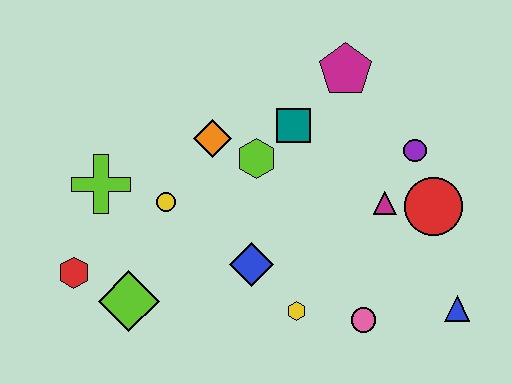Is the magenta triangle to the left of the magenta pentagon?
No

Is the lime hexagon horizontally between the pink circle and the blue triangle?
No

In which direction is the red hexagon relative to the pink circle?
The red hexagon is to the left of the pink circle.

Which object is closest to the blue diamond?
The yellow hexagon is closest to the blue diamond.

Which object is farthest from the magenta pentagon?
The red hexagon is farthest from the magenta pentagon.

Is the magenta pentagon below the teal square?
No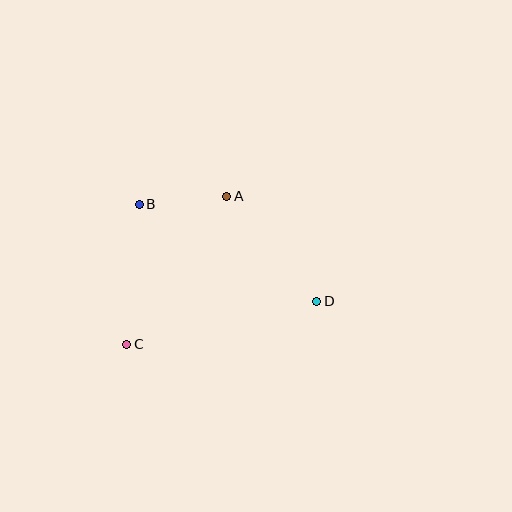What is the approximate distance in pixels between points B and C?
The distance between B and C is approximately 141 pixels.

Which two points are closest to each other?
Points A and B are closest to each other.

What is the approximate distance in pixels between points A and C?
The distance between A and C is approximately 179 pixels.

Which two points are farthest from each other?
Points B and D are farthest from each other.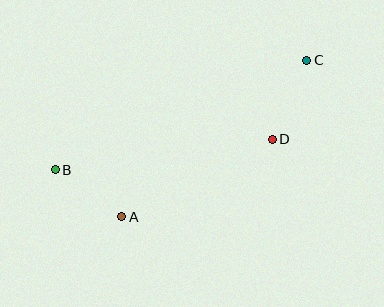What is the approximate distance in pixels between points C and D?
The distance between C and D is approximately 86 pixels.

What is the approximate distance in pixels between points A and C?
The distance between A and C is approximately 242 pixels.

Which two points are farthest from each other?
Points B and C are farthest from each other.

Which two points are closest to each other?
Points A and B are closest to each other.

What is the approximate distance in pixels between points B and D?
The distance between B and D is approximately 219 pixels.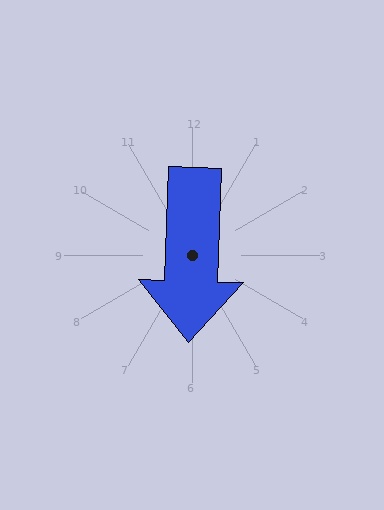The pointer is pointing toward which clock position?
Roughly 6 o'clock.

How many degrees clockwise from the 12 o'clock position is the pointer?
Approximately 182 degrees.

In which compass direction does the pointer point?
South.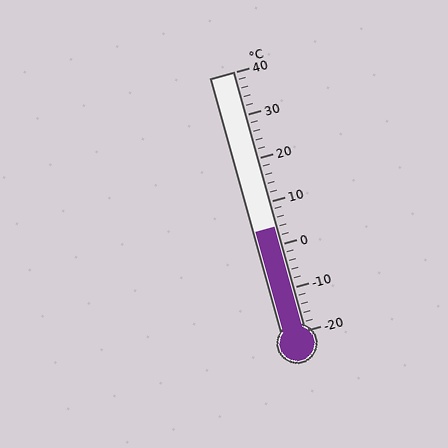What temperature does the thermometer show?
The thermometer shows approximately 4°C.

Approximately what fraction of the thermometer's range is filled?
The thermometer is filled to approximately 40% of its range.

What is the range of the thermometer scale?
The thermometer scale ranges from -20°C to 40°C.